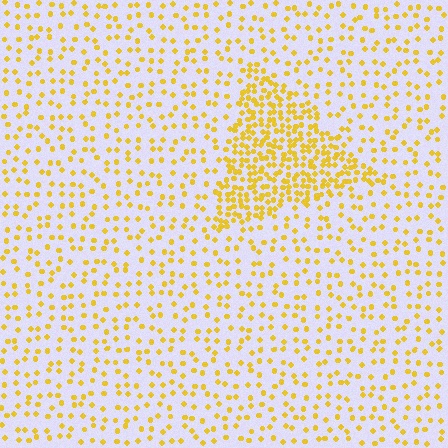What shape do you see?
I see a triangle.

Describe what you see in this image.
The image contains small yellow elements arranged at two different densities. A triangle-shaped region is visible where the elements are more densely packed than the surrounding area.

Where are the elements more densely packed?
The elements are more densely packed inside the triangle boundary.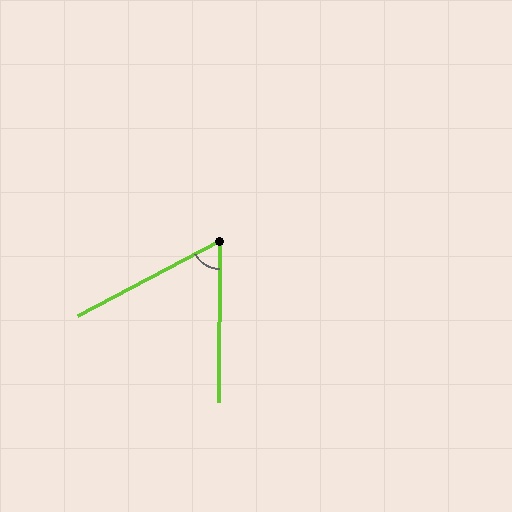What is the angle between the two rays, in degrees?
Approximately 62 degrees.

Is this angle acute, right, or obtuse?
It is acute.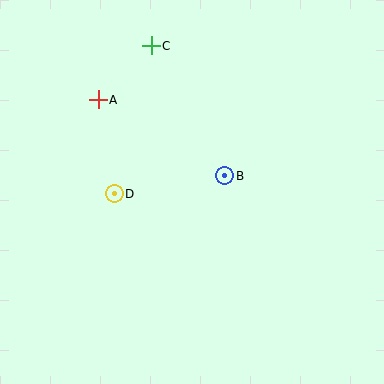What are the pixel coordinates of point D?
Point D is at (114, 194).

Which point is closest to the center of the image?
Point B at (225, 176) is closest to the center.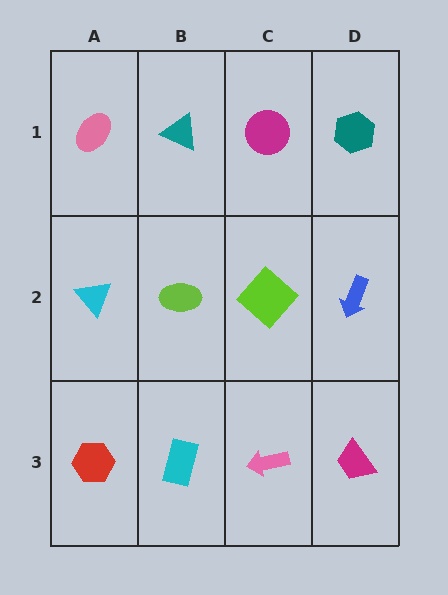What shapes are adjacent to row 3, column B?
A lime ellipse (row 2, column B), a red hexagon (row 3, column A), a pink arrow (row 3, column C).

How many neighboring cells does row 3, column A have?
2.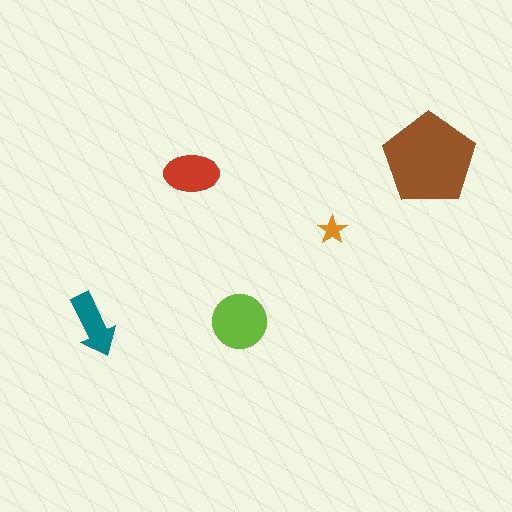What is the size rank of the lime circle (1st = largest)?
2nd.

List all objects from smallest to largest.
The orange star, the teal arrow, the red ellipse, the lime circle, the brown pentagon.